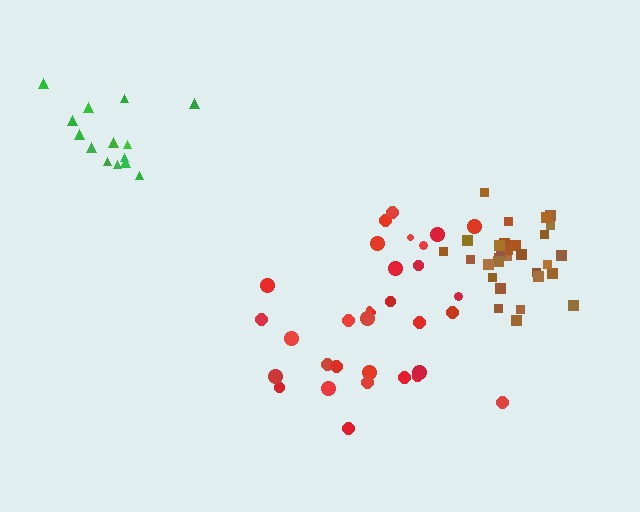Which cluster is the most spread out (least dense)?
Red.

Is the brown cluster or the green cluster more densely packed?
Brown.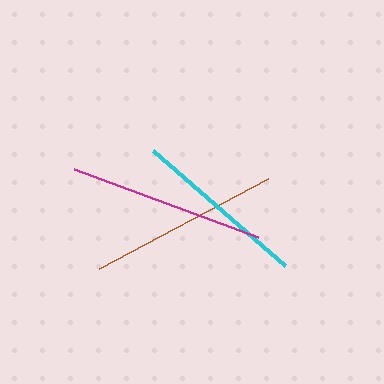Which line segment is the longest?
The magenta line is the longest at approximately 196 pixels.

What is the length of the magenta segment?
The magenta segment is approximately 196 pixels long.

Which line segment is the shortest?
The cyan line is the shortest at approximately 175 pixels.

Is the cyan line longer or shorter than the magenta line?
The magenta line is longer than the cyan line.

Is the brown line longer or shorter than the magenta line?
The magenta line is longer than the brown line.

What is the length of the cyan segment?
The cyan segment is approximately 175 pixels long.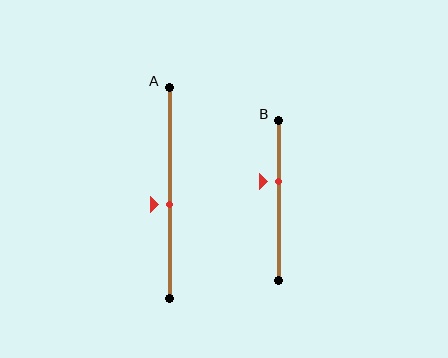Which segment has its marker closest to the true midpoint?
Segment A has its marker closest to the true midpoint.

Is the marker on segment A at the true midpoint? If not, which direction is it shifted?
No, the marker on segment A is shifted downward by about 6% of the segment length.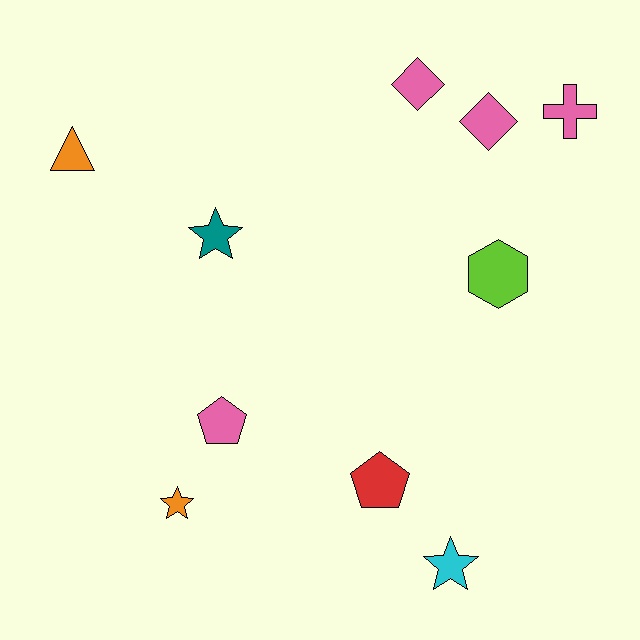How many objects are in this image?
There are 10 objects.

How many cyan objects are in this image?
There is 1 cyan object.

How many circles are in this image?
There are no circles.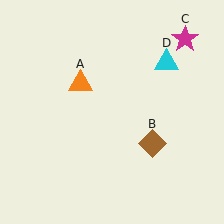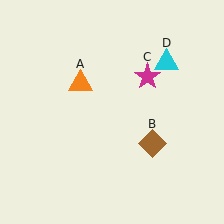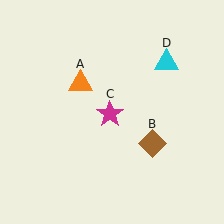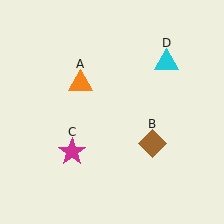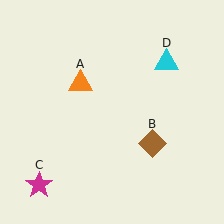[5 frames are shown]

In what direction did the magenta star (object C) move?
The magenta star (object C) moved down and to the left.